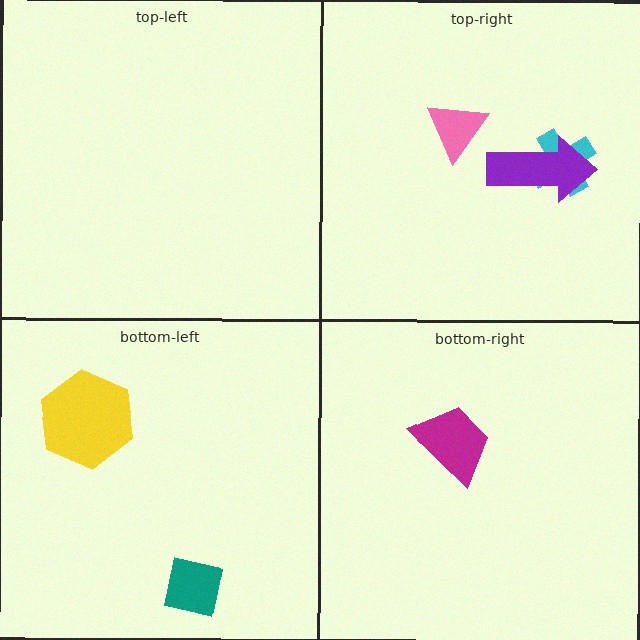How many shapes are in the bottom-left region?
2.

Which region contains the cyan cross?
The top-right region.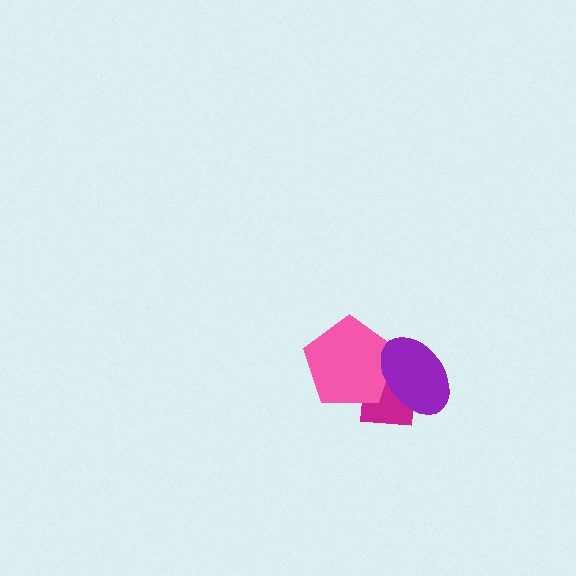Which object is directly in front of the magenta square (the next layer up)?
The pink pentagon is directly in front of the magenta square.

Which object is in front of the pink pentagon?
The purple ellipse is in front of the pink pentagon.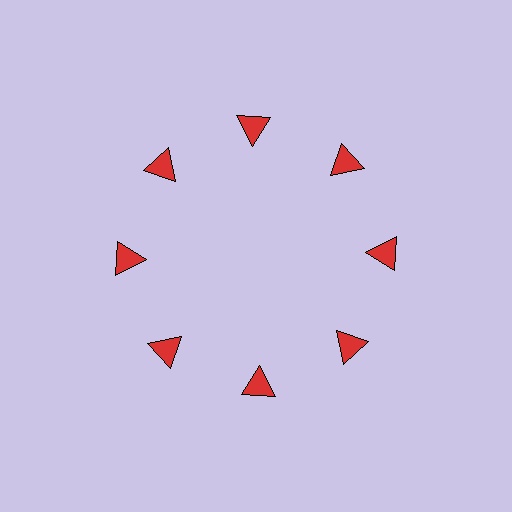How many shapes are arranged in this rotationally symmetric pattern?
There are 8 shapes, arranged in 8 groups of 1.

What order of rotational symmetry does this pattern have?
This pattern has 8-fold rotational symmetry.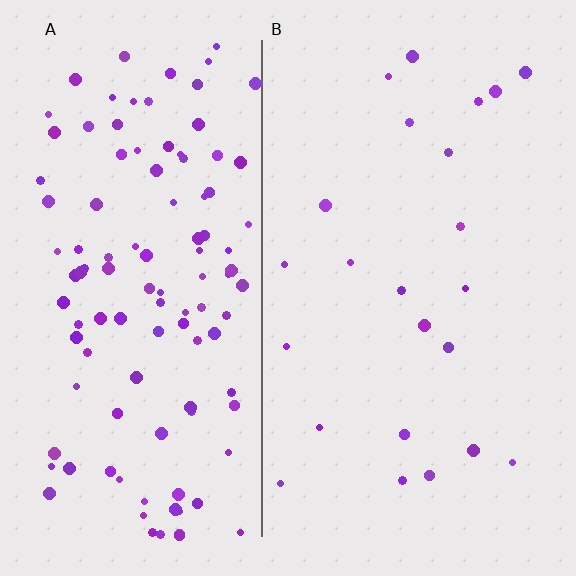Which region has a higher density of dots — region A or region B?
A (the left).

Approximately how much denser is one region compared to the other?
Approximately 4.8× — region A over region B.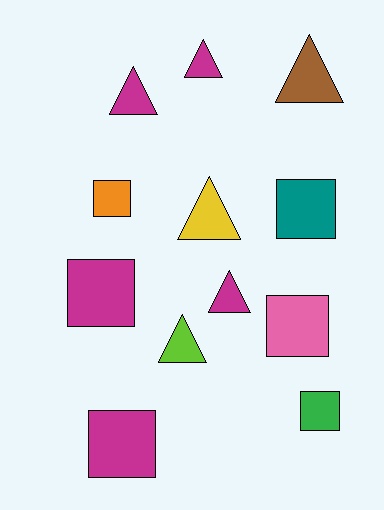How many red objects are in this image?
There are no red objects.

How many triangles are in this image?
There are 6 triangles.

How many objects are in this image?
There are 12 objects.